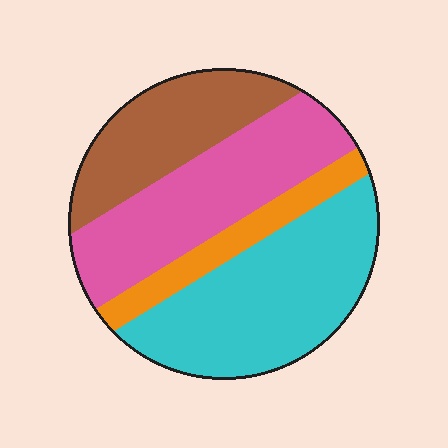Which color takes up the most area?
Cyan, at roughly 35%.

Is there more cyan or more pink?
Cyan.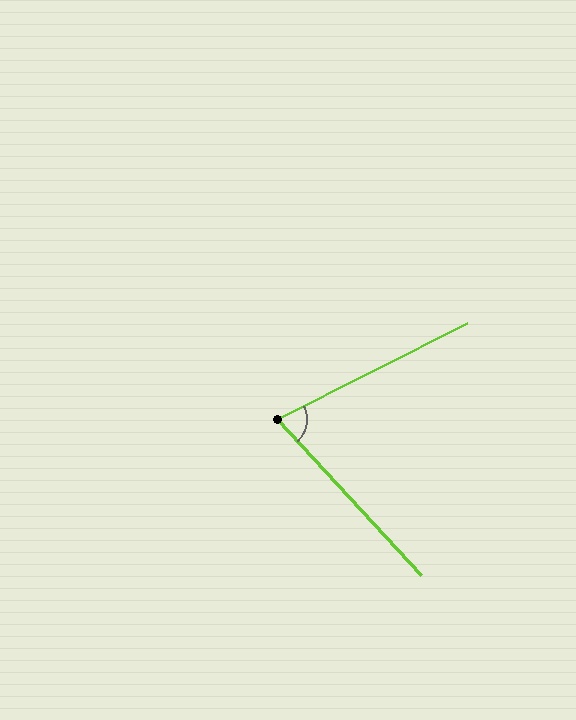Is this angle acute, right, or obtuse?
It is acute.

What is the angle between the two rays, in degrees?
Approximately 74 degrees.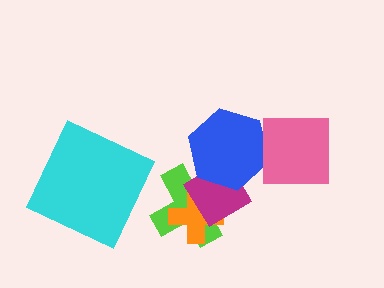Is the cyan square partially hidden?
No, no other shape covers it.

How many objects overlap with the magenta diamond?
3 objects overlap with the magenta diamond.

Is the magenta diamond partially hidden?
Yes, it is partially covered by another shape.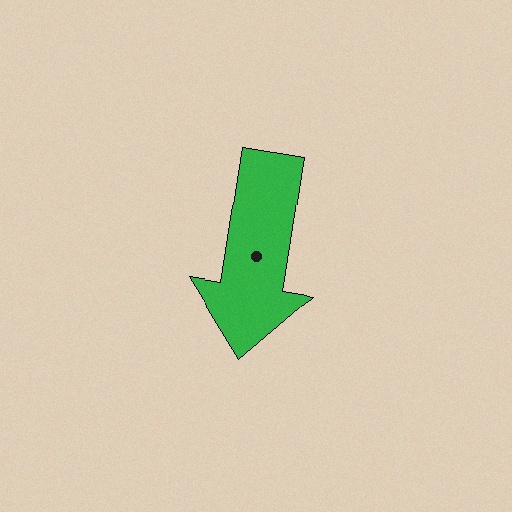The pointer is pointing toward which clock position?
Roughly 6 o'clock.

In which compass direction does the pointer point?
South.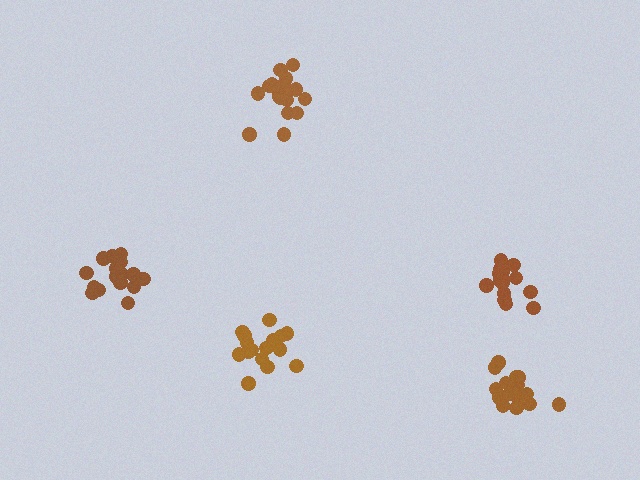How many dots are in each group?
Group 1: 17 dots, Group 2: 16 dots, Group 3: 20 dots, Group 4: 20 dots, Group 5: 17 dots (90 total).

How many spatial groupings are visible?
There are 5 spatial groupings.